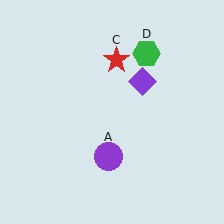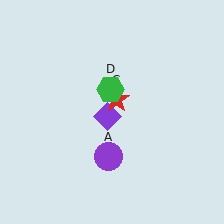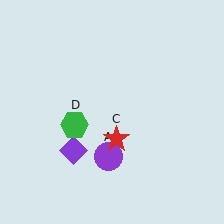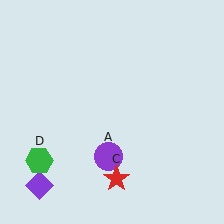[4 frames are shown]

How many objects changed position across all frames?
3 objects changed position: purple diamond (object B), red star (object C), green hexagon (object D).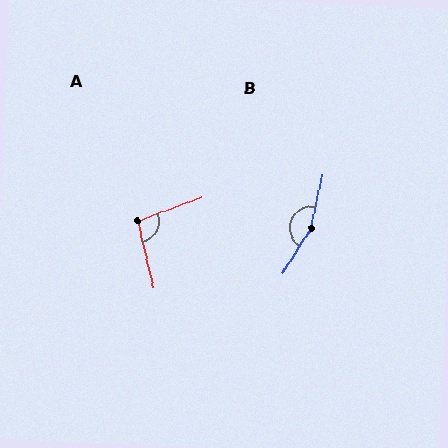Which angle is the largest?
B, at approximately 160 degrees.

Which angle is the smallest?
A, at approximately 97 degrees.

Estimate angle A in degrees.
Approximately 97 degrees.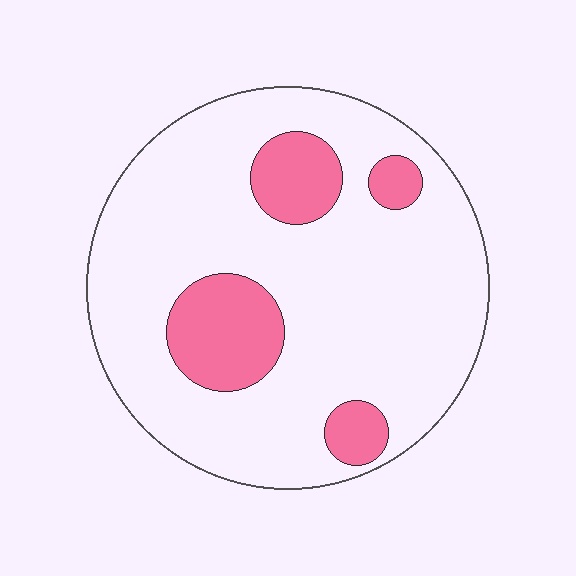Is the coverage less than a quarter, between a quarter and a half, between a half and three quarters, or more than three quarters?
Less than a quarter.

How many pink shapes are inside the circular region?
4.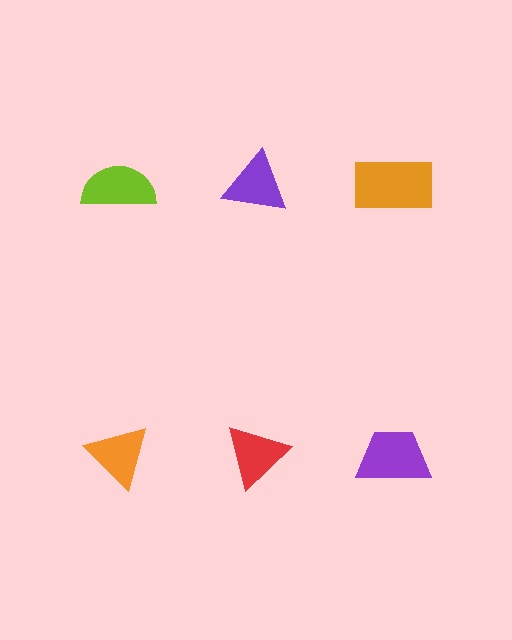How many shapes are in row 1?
3 shapes.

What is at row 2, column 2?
A red triangle.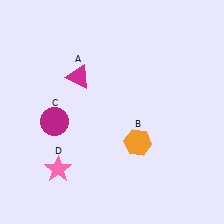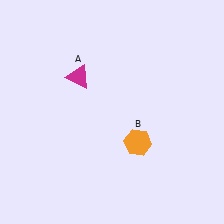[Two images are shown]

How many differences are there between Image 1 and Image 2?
There are 2 differences between the two images.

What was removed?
The magenta circle (C), the pink star (D) were removed in Image 2.